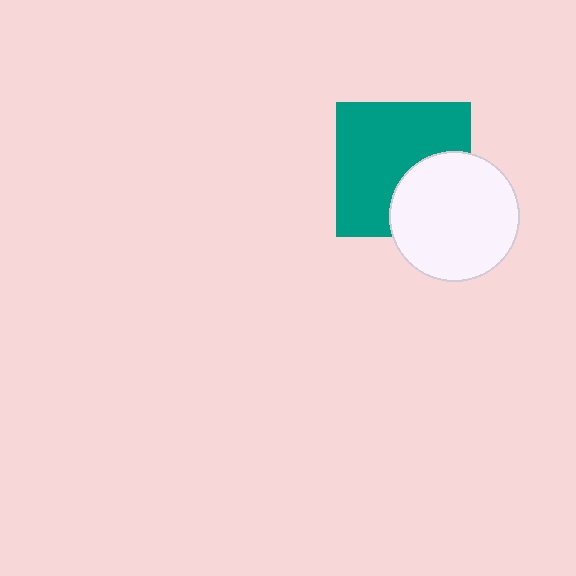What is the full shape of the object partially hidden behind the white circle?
The partially hidden object is a teal square.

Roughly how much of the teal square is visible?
Most of it is visible (roughly 67%).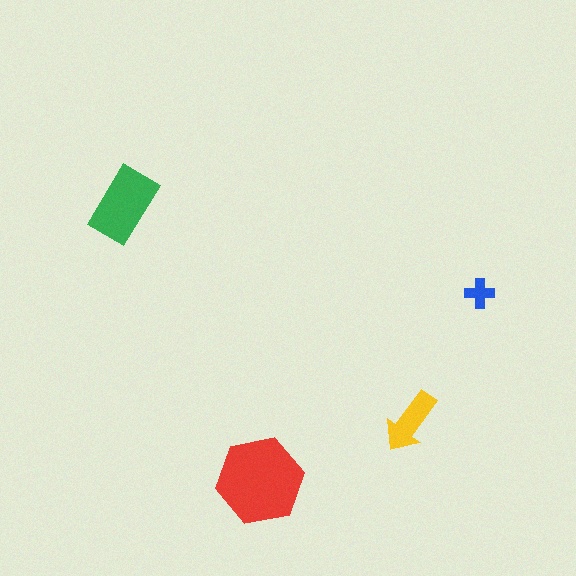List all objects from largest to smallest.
The red hexagon, the green rectangle, the yellow arrow, the blue cross.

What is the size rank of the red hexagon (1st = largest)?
1st.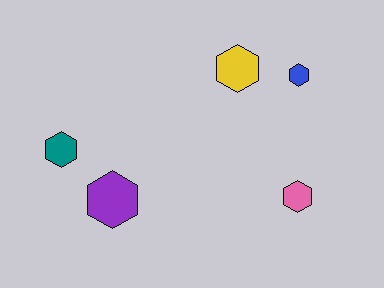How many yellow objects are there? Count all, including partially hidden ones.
There is 1 yellow object.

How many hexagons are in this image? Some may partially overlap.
There are 5 hexagons.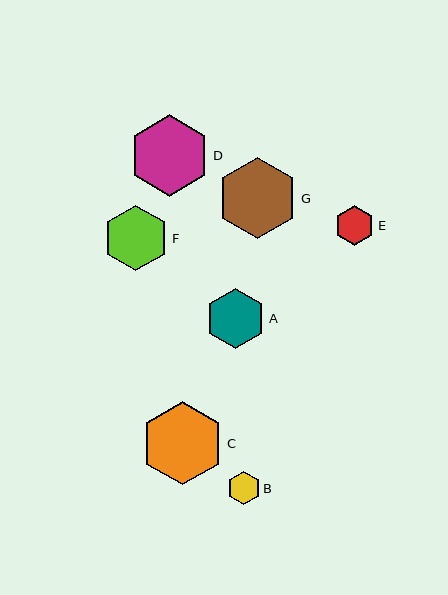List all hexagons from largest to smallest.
From largest to smallest: C, G, D, F, A, E, B.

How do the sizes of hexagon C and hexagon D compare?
Hexagon C and hexagon D are approximately the same size.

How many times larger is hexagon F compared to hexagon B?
Hexagon F is approximately 2.0 times the size of hexagon B.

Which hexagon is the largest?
Hexagon C is the largest with a size of approximately 83 pixels.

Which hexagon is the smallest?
Hexagon B is the smallest with a size of approximately 33 pixels.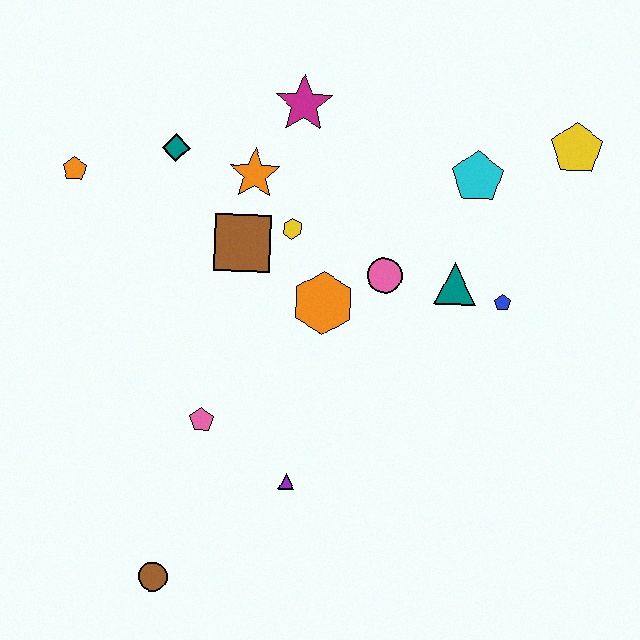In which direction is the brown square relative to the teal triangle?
The brown square is to the left of the teal triangle.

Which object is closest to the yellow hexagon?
The brown square is closest to the yellow hexagon.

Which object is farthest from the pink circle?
The brown circle is farthest from the pink circle.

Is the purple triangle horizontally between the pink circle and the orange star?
Yes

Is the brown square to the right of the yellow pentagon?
No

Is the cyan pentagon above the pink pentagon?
Yes